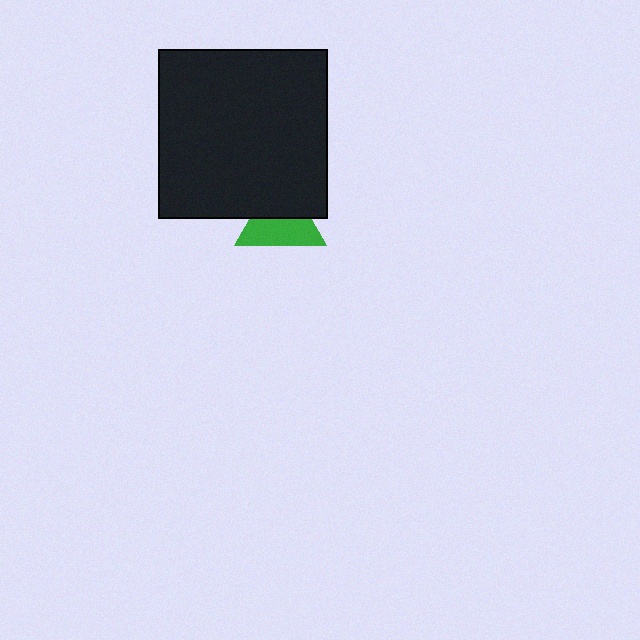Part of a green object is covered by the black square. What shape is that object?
It is a triangle.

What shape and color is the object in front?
The object in front is a black square.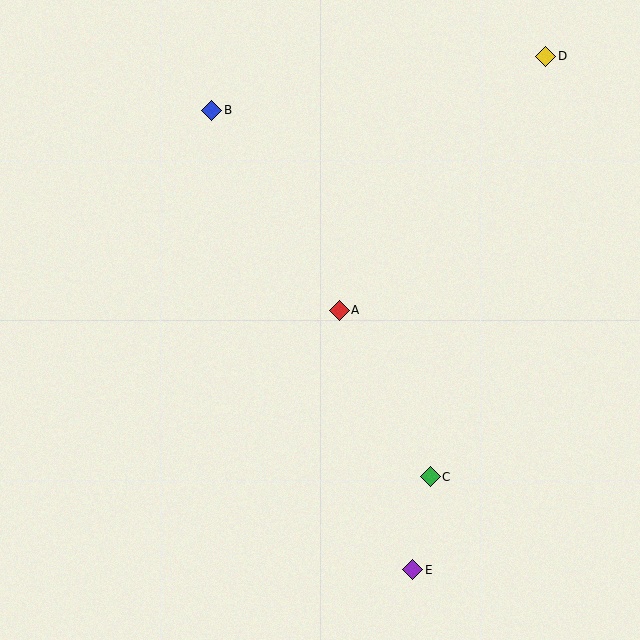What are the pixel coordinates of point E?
Point E is at (413, 570).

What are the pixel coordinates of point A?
Point A is at (339, 310).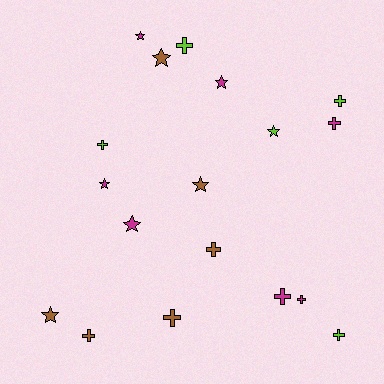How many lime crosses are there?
There are 4 lime crosses.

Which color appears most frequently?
Magenta, with 7 objects.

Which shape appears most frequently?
Cross, with 10 objects.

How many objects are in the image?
There are 18 objects.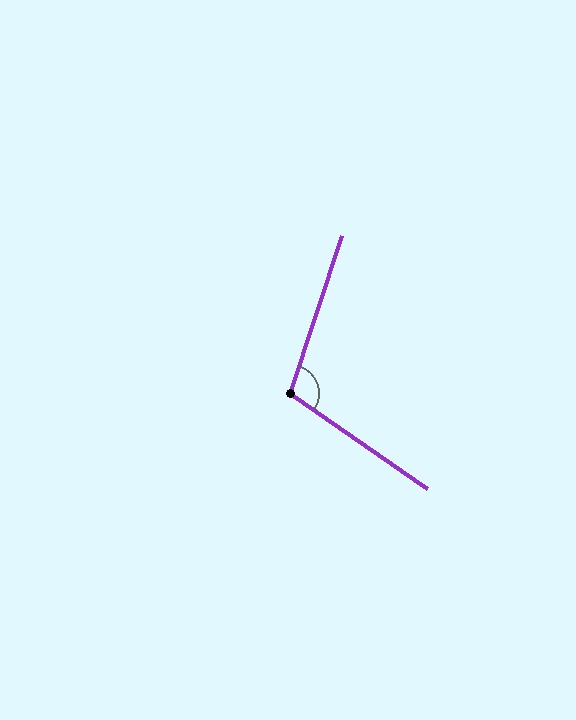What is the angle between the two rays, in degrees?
Approximately 106 degrees.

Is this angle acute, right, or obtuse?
It is obtuse.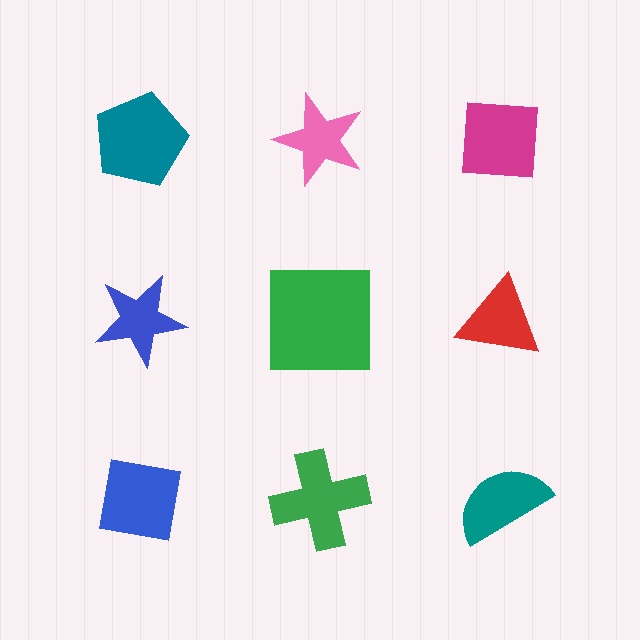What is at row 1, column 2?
A pink star.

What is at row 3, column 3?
A teal semicircle.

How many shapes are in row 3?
3 shapes.